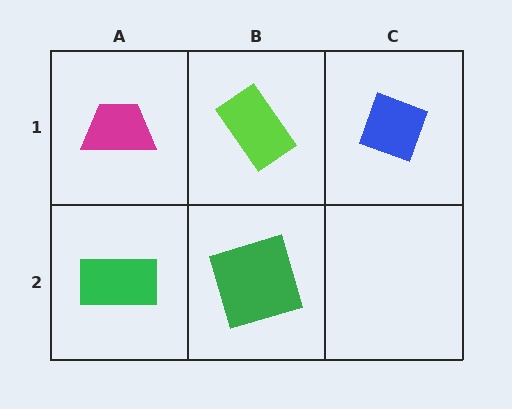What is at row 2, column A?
A green rectangle.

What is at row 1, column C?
A blue diamond.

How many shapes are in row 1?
3 shapes.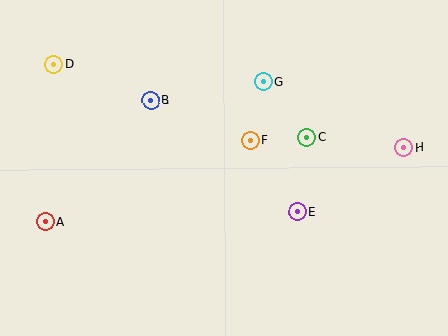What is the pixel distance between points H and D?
The distance between H and D is 359 pixels.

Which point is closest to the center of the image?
Point F at (250, 140) is closest to the center.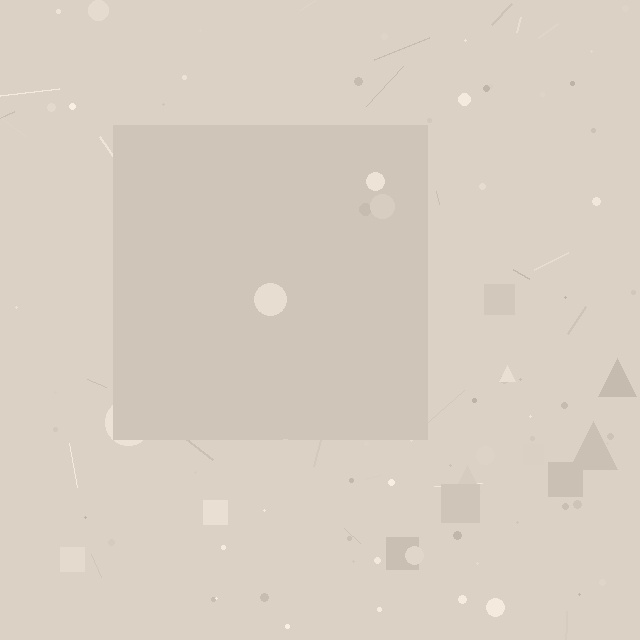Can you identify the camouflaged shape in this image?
The camouflaged shape is a square.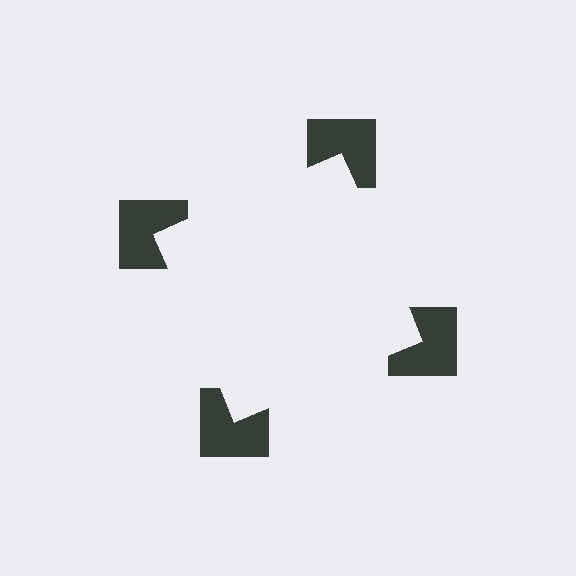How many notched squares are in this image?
There are 4 — one at each vertex of the illusory square.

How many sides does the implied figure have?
4 sides.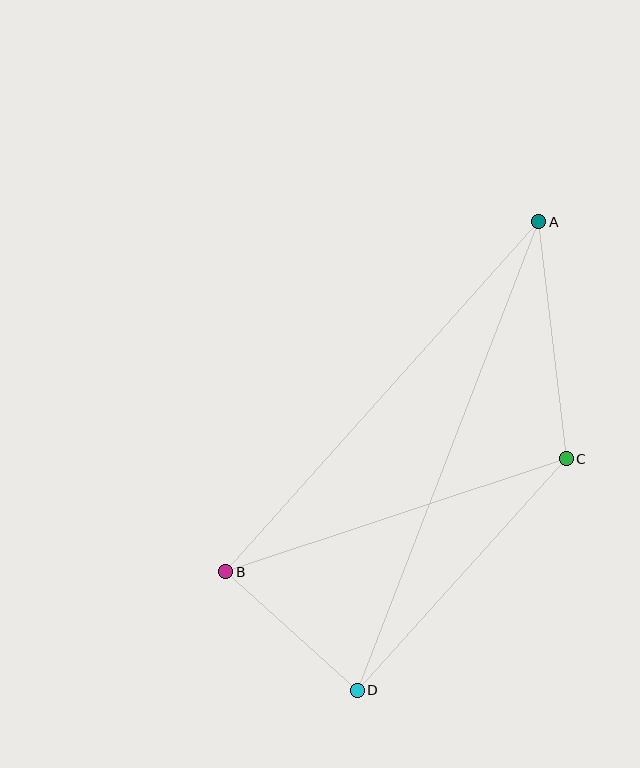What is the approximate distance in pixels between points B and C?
The distance between B and C is approximately 359 pixels.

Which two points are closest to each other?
Points B and D are closest to each other.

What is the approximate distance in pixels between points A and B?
The distance between A and B is approximately 469 pixels.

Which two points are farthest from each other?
Points A and D are farthest from each other.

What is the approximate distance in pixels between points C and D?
The distance between C and D is approximately 312 pixels.